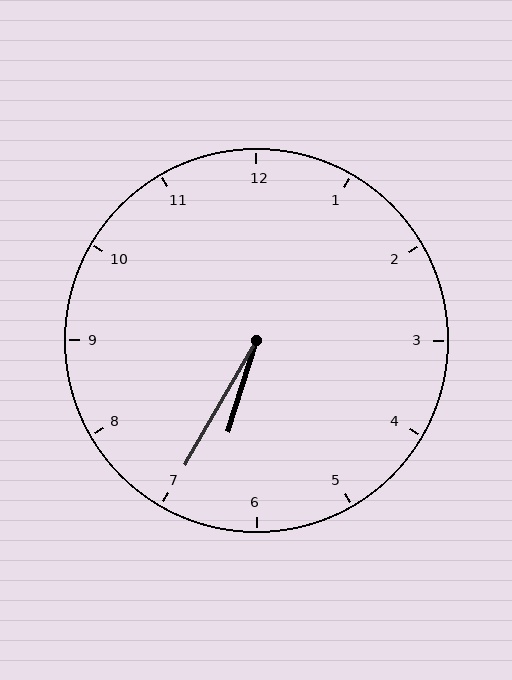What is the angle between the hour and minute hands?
Approximately 12 degrees.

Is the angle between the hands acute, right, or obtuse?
It is acute.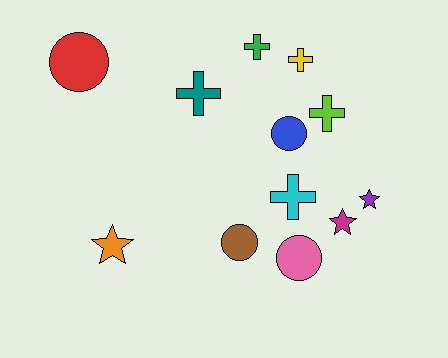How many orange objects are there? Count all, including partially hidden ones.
There is 1 orange object.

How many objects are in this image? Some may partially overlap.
There are 12 objects.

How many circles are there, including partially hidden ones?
There are 4 circles.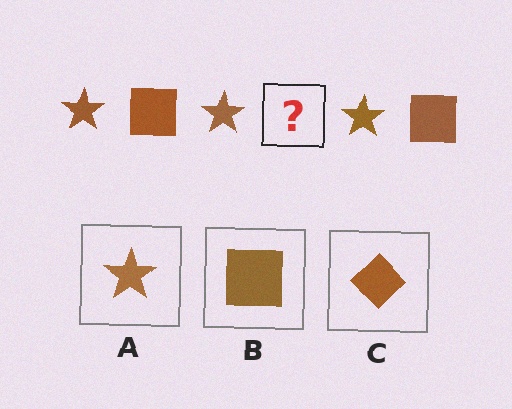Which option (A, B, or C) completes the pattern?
B.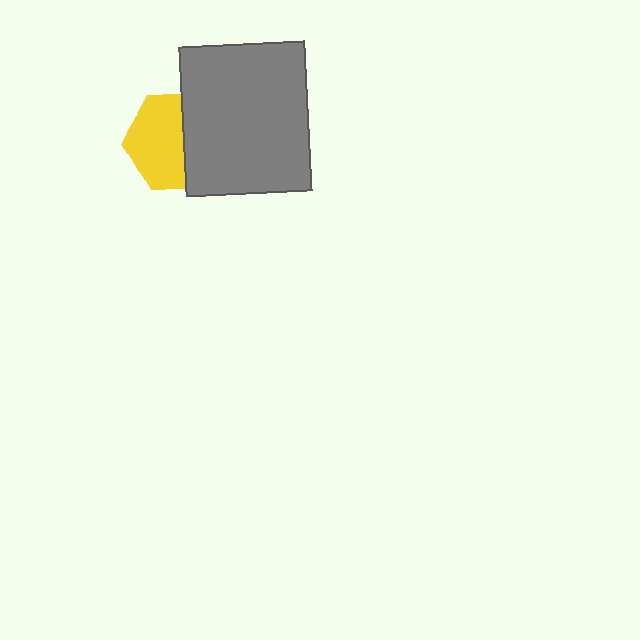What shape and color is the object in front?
The object in front is a gray rectangle.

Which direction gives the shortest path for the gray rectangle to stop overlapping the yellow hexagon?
Moving right gives the shortest separation.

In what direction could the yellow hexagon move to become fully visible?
The yellow hexagon could move left. That would shift it out from behind the gray rectangle entirely.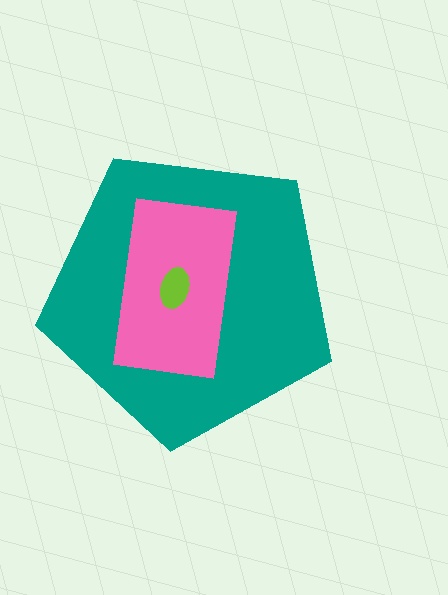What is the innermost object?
The lime ellipse.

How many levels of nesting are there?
3.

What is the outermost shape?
The teal pentagon.